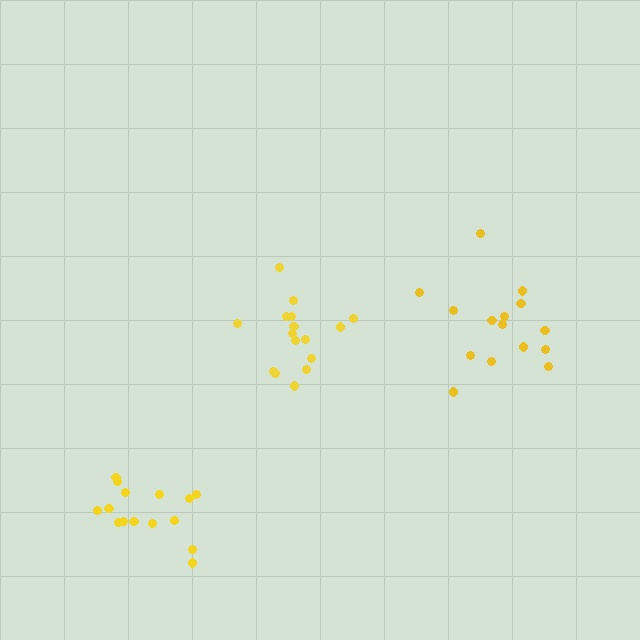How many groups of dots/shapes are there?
There are 3 groups.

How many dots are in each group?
Group 1: 15 dots, Group 2: 16 dots, Group 3: 15 dots (46 total).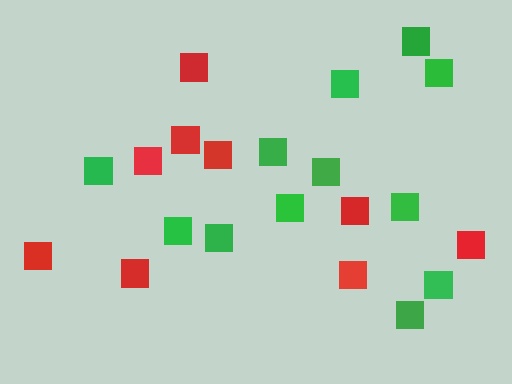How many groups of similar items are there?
There are 2 groups: one group of red squares (9) and one group of green squares (12).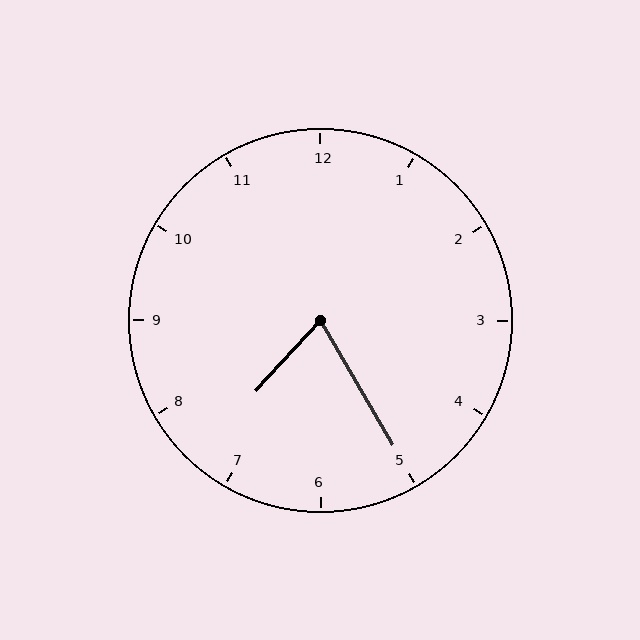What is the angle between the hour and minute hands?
Approximately 72 degrees.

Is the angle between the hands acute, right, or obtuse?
It is acute.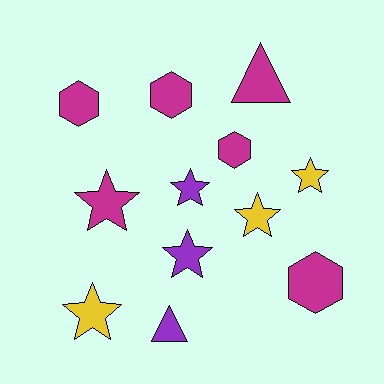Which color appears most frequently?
Magenta, with 6 objects.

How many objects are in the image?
There are 12 objects.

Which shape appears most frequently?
Star, with 6 objects.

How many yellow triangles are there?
There are no yellow triangles.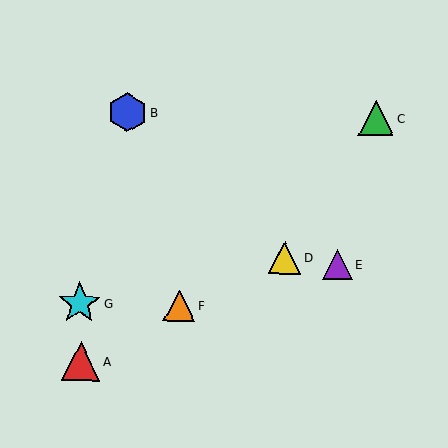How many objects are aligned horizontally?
2 objects (F, G) are aligned horizontally.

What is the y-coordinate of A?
Object A is at y≈361.